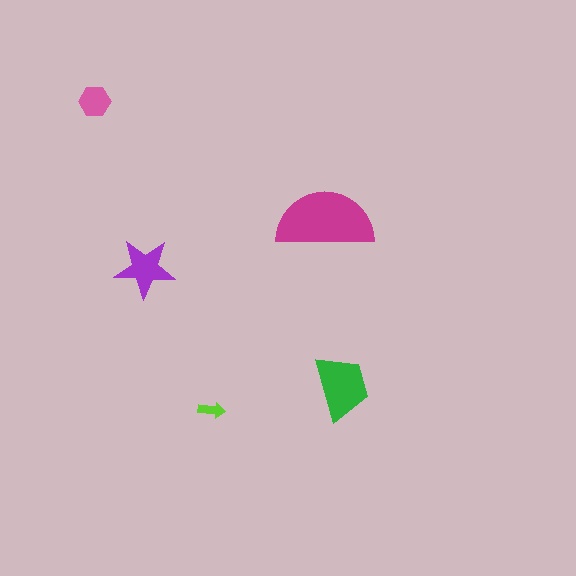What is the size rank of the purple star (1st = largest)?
3rd.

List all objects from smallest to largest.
The lime arrow, the pink hexagon, the purple star, the green trapezoid, the magenta semicircle.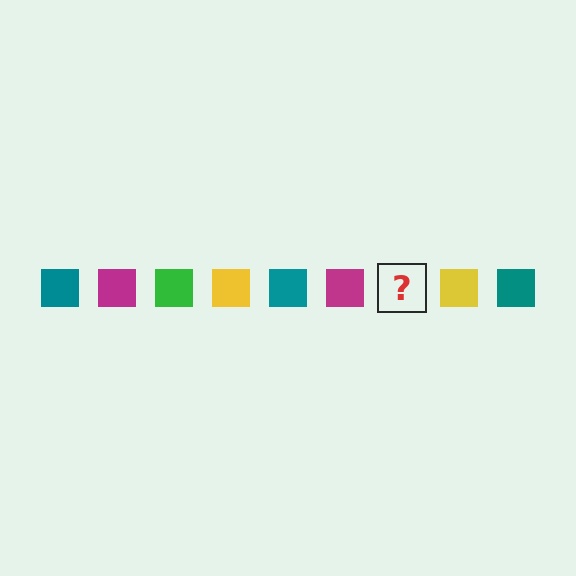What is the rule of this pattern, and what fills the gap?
The rule is that the pattern cycles through teal, magenta, green, yellow squares. The gap should be filled with a green square.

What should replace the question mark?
The question mark should be replaced with a green square.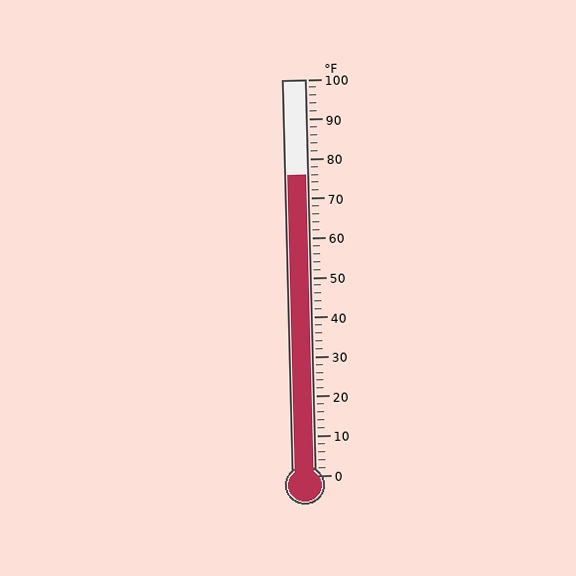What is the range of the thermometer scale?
The thermometer scale ranges from 0°F to 100°F.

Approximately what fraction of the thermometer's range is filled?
The thermometer is filled to approximately 75% of its range.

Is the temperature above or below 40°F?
The temperature is above 40°F.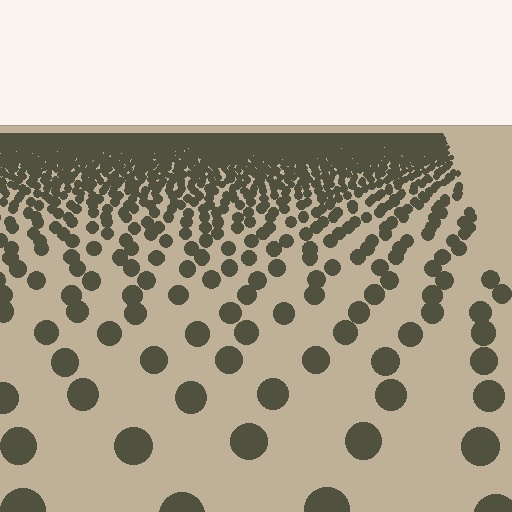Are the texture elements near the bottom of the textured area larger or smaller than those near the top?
Larger. Near the bottom, elements are closer to the viewer and appear at a bigger on-screen size.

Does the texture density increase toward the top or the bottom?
Density increases toward the top.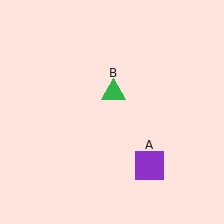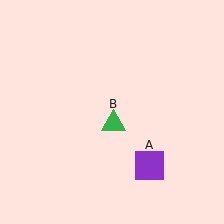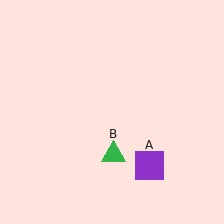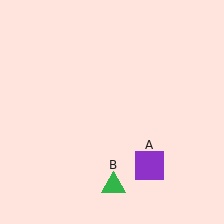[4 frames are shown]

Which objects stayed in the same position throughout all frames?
Purple square (object A) remained stationary.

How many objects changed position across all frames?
1 object changed position: green triangle (object B).